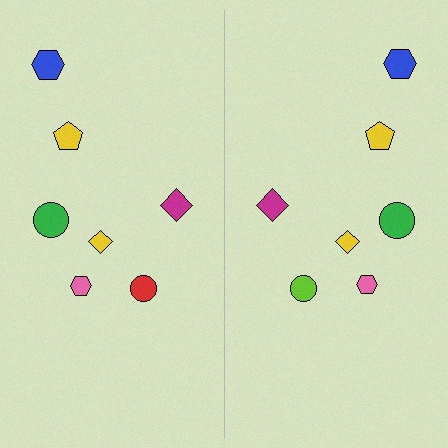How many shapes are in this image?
There are 14 shapes in this image.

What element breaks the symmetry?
The lime circle on the right side breaks the symmetry — its mirror counterpart is red.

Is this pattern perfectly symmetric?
No, the pattern is not perfectly symmetric. The lime circle on the right side breaks the symmetry — its mirror counterpart is red.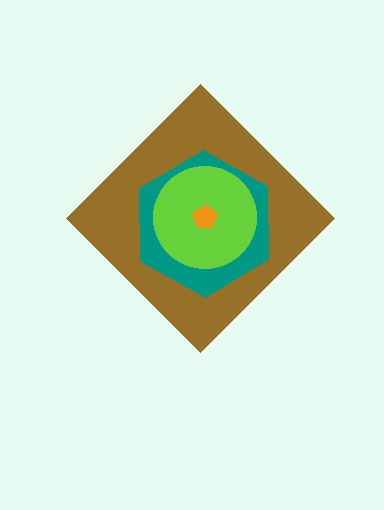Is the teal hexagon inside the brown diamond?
Yes.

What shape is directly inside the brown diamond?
The teal hexagon.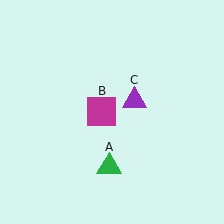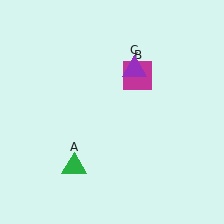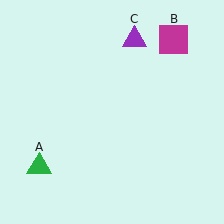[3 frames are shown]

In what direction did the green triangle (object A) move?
The green triangle (object A) moved left.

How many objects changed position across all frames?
3 objects changed position: green triangle (object A), magenta square (object B), purple triangle (object C).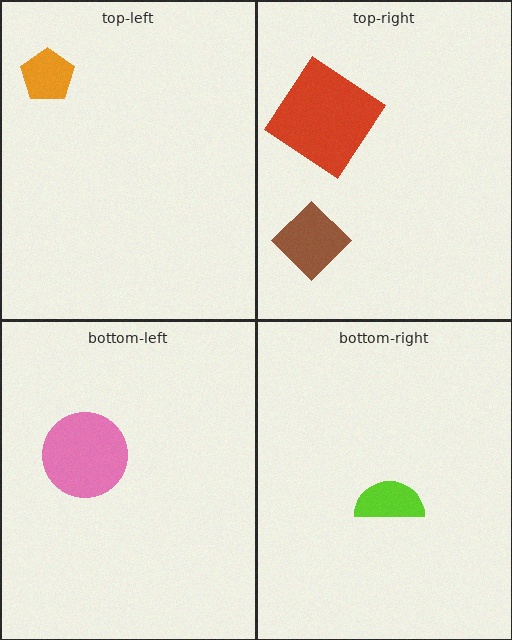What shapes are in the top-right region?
The brown diamond, the red diamond.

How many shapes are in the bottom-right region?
1.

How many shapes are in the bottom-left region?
1.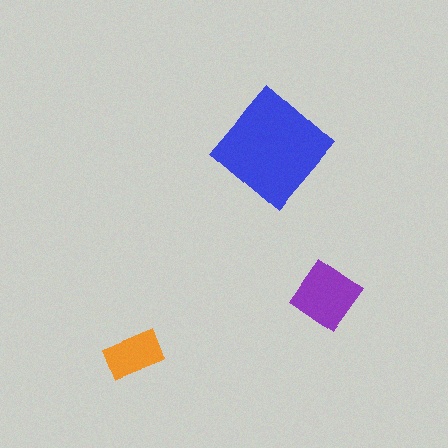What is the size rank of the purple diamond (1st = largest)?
2nd.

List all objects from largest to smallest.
The blue diamond, the purple diamond, the orange rectangle.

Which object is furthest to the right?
The purple diamond is rightmost.